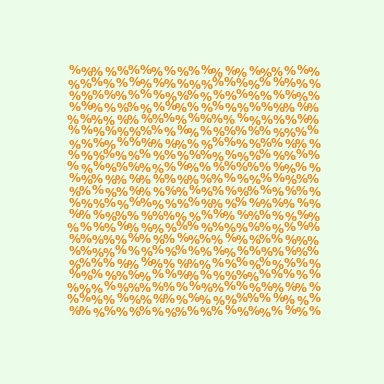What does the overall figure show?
The overall figure shows a square.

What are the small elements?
The small elements are percent signs.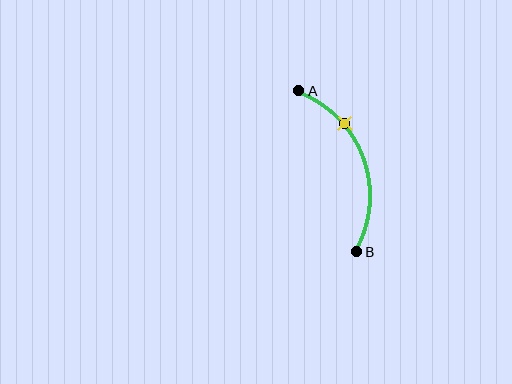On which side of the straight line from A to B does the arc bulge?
The arc bulges to the right of the straight line connecting A and B.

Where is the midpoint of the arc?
The arc midpoint is the point on the curve farthest from the straight line joining A and B. It sits to the right of that line.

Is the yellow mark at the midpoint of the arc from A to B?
No. The yellow mark lies on the arc but is closer to endpoint A. The arc midpoint would be at the point on the curve equidistant along the arc from both A and B.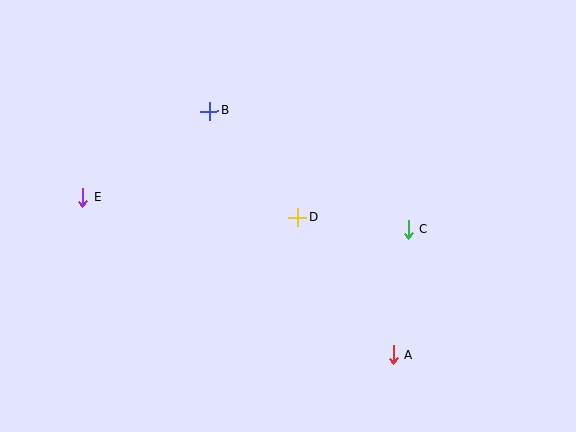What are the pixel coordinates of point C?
Point C is at (408, 229).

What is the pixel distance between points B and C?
The distance between B and C is 231 pixels.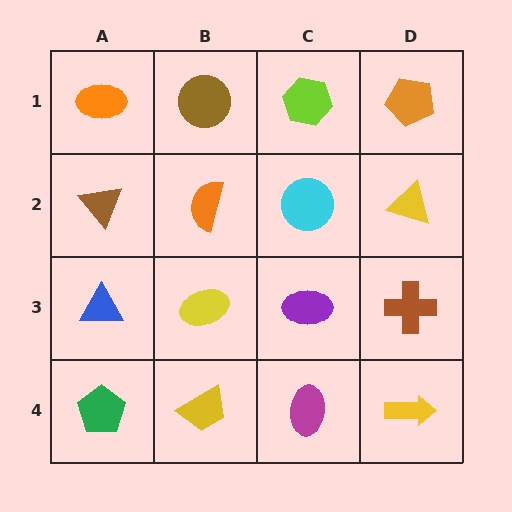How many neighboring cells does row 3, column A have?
3.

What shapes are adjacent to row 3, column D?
A yellow triangle (row 2, column D), a yellow arrow (row 4, column D), a purple ellipse (row 3, column C).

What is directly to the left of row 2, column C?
An orange semicircle.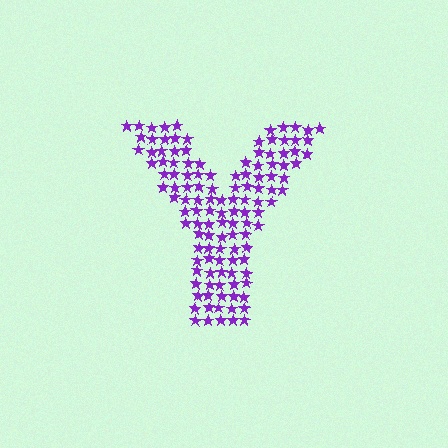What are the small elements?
The small elements are stars.